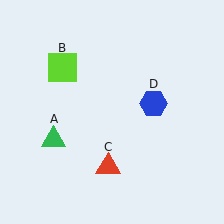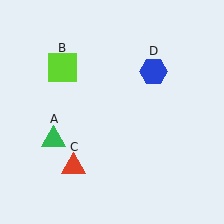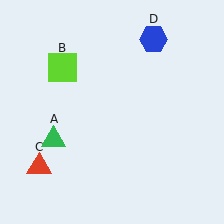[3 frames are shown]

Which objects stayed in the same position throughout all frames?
Green triangle (object A) and lime square (object B) remained stationary.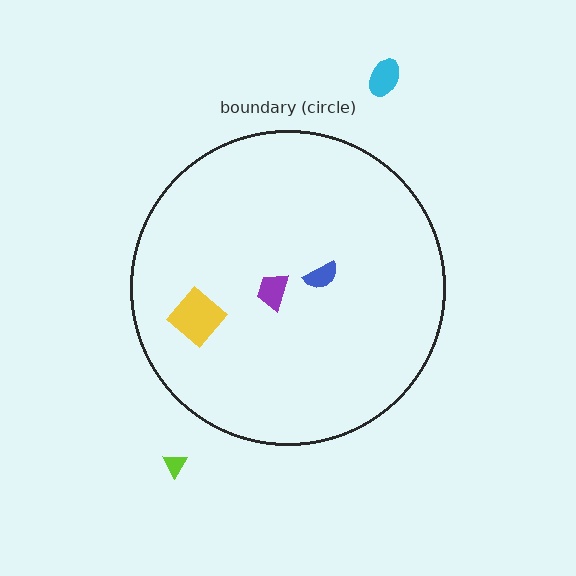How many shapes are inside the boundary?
3 inside, 2 outside.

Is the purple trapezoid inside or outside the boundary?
Inside.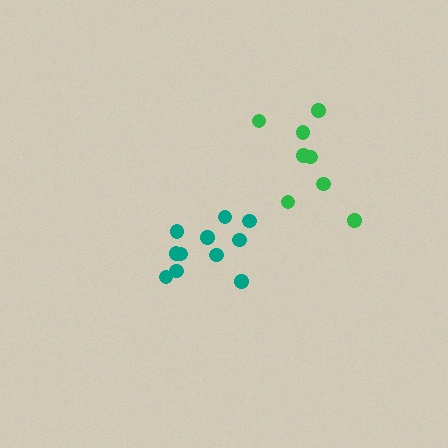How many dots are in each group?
Group 1: 11 dots, Group 2: 8 dots (19 total).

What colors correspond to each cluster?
The clusters are colored: teal, green.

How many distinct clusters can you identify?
There are 2 distinct clusters.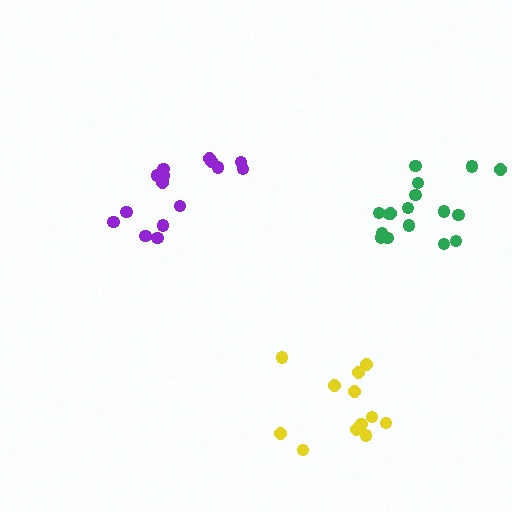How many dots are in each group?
Group 1: 15 dots, Group 2: 17 dots, Group 3: 12 dots (44 total).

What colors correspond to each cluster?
The clusters are colored: purple, green, yellow.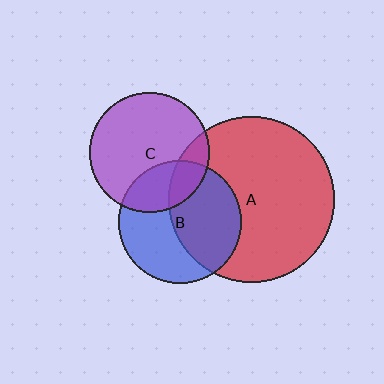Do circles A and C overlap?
Yes.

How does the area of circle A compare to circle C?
Approximately 1.9 times.